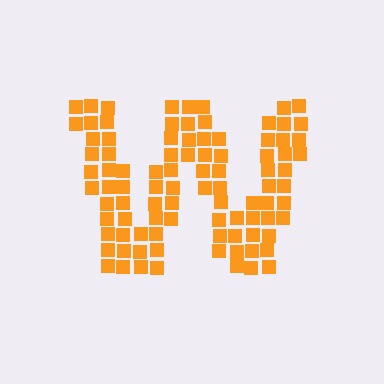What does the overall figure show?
The overall figure shows the letter W.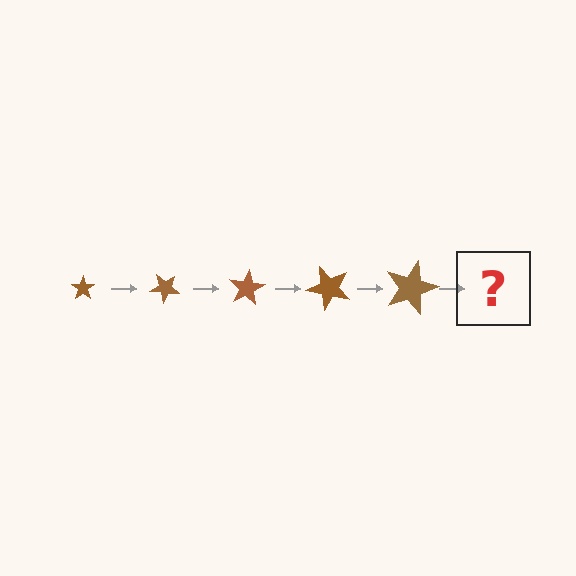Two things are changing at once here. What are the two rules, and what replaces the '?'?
The two rules are that the star grows larger each step and it rotates 40 degrees each step. The '?' should be a star, larger than the previous one and rotated 200 degrees from the start.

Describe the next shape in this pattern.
It should be a star, larger than the previous one and rotated 200 degrees from the start.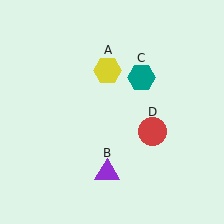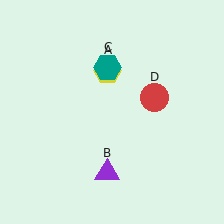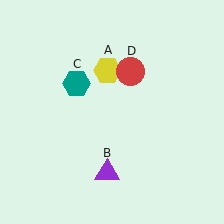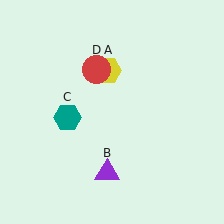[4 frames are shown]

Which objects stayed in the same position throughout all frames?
Yellow hexagon (object A) and purple triangle (object B) remained stationary.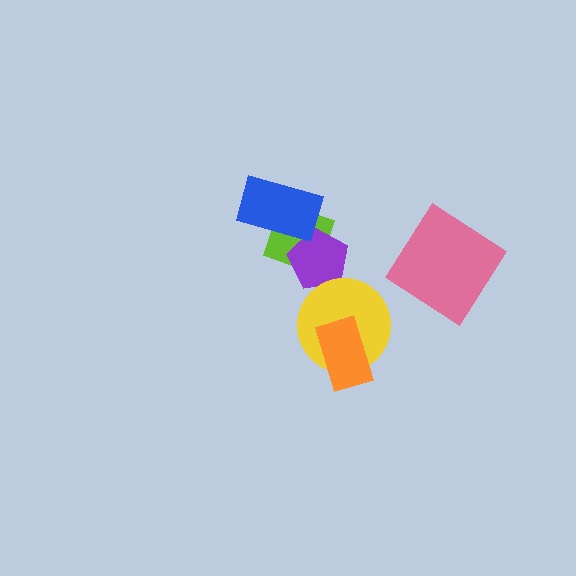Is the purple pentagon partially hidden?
Yes, it is partially covered by another shape.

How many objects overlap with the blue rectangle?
1 object overlaps with the blue rectangle.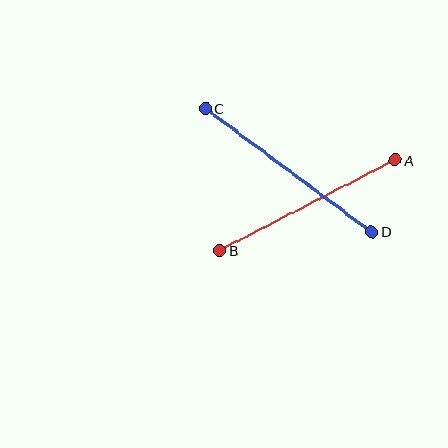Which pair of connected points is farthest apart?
Points C and D are farthest apart.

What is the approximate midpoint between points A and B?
The midpoint is at approximately (307, 205) pixels.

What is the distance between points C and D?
The distance is approximately 207 pixels.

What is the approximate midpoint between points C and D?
The midpoint is at approximately (288, 170) pixels.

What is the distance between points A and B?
The distance is approximately 197 pixels.